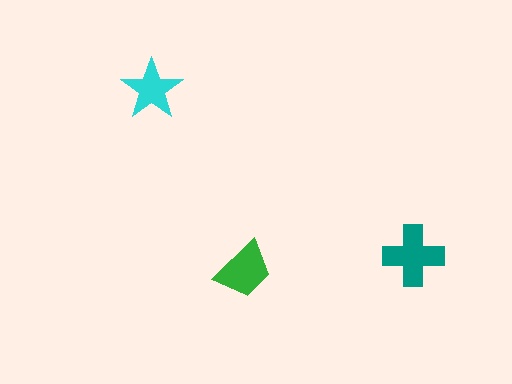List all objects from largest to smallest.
The teal cross, the green trapezoid, the cyan star.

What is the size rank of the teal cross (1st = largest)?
1st.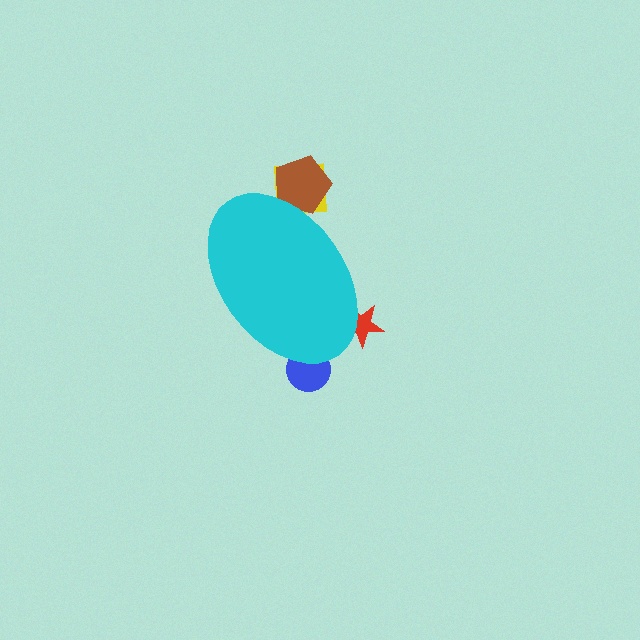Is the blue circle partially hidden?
Yes, the blue circle is partially hidden behind the cyan ellipse.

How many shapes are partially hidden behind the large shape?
4 shapes are partially hidden.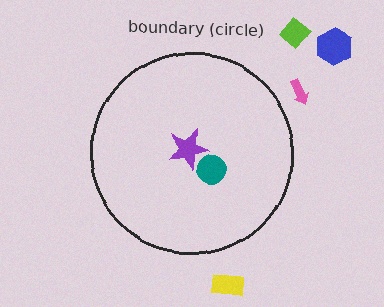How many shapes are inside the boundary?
2 inside, 4 outside.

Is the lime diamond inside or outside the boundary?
Outside.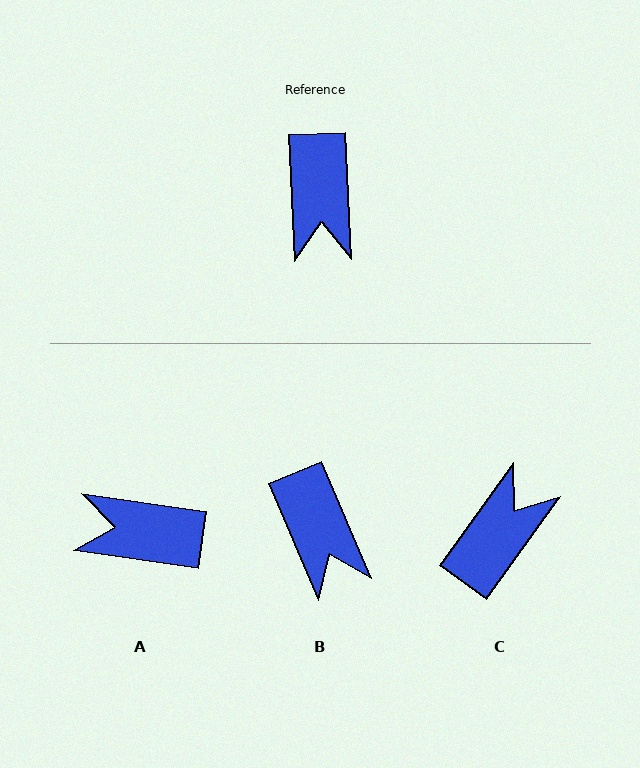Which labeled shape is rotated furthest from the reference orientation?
C, about 142 degrees away.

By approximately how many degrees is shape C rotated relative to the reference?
Approximately 142 degrees counter-clockwise.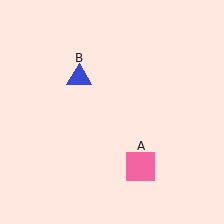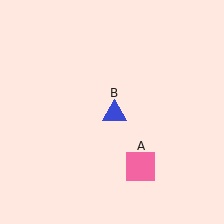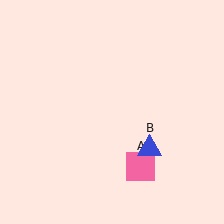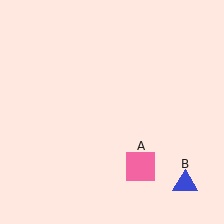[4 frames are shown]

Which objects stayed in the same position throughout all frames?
Pink square (object A) remained stationary.